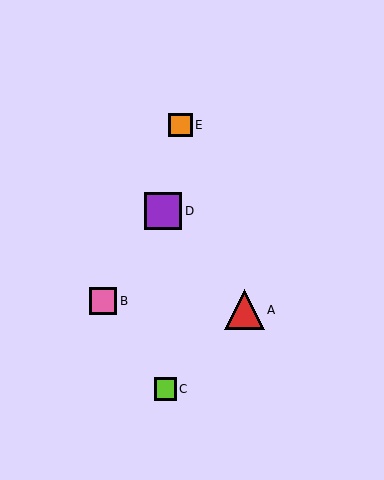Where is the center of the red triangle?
The center of the red triangle is at (245, 310).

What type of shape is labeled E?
Shape E is an orange square.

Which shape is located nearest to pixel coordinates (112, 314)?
The pink square (labeled B) at (103, 301) is nearest to that location.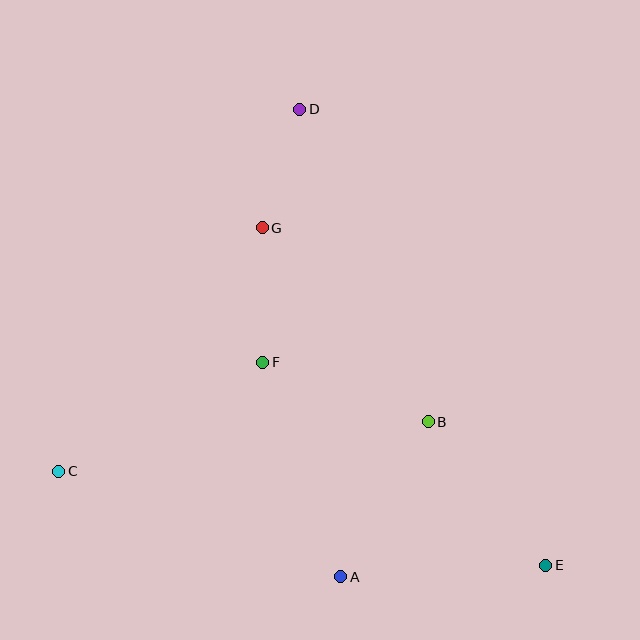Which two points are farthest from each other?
Points D and E are farthest from each other.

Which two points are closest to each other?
Points D and G are closest to each other.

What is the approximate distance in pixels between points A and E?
The distance between A and E is approximately 206 pixels.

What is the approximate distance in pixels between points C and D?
The distance between C and D is approximately 435 pixels.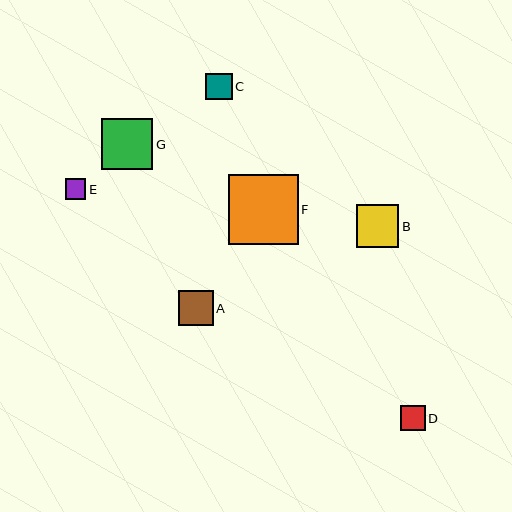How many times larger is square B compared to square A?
Square B is approximately 1.2 times the size of square A.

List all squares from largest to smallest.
From largest to smallest: F, G, B, A, C, D, E.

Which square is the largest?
Square F is the largest with a size of approximately 70 pixels.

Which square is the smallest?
Square E is the smallest with a size of approximately 20 pixels.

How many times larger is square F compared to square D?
Square F is approximately 2.8 times the size of square D.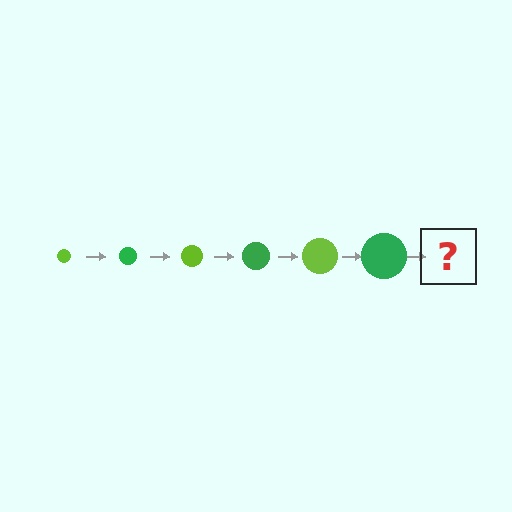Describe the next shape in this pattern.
It should be a lime circle, larger than the previous one.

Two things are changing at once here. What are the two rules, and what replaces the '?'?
The two rules are that the circle grows larger each step and the color cycles through lime and green. The '?' should be a lime circle, larger than the previous one.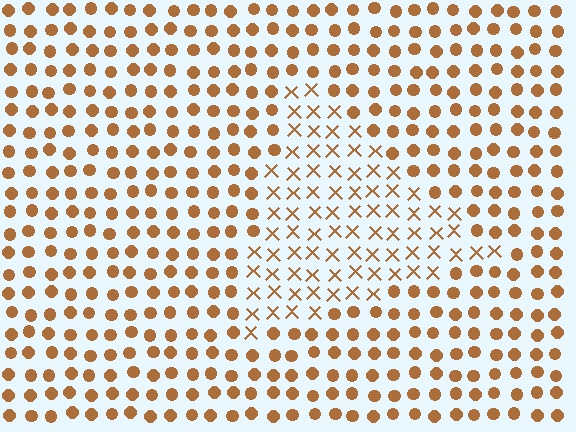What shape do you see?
I see a triangle.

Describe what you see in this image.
The image is filled with small brown elements arranged in a uniform grid. A triangle-shaped region contains X marks, while the surrounding area contains circles. The boundary is defined purely by the change in element shape.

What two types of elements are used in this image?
The image uses X marks inside the triangle region and circles outside it.